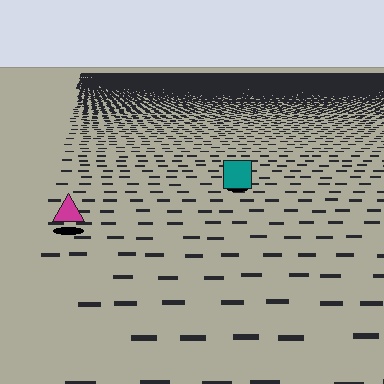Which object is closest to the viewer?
The magenta triangle is closest. The texture marks near it are larger and more spread out.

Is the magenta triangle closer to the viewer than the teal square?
Yes. The magenta triangle is closer — you can tell from the texture gradient: the ground texture is coarser near it.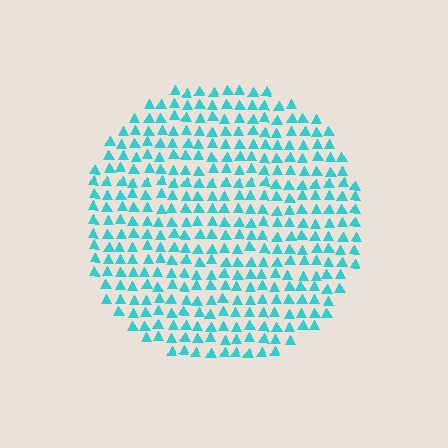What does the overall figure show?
The overall figure shows a circle.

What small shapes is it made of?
It is made of small triangles.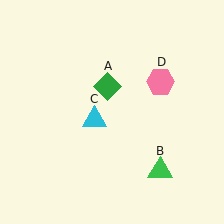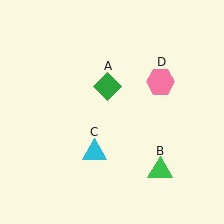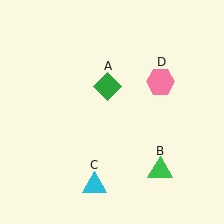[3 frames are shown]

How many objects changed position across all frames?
1 object changed position: cyan triangle (object C).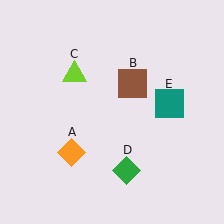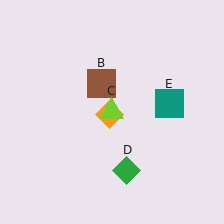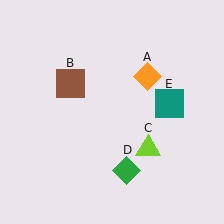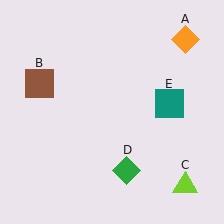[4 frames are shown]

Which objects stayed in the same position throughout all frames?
Green diamond (object D) and teal square (object E) remained stationary.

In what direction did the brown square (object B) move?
The brown square (object B) moved left.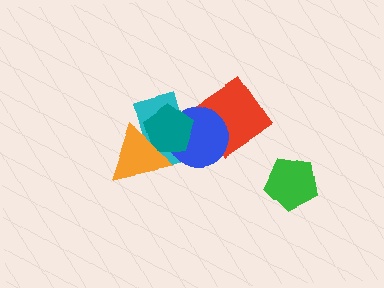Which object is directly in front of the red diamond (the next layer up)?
The cyan rectangle is directly in front of the red diamond.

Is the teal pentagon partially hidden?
Yes, it is partially covered by another shape.